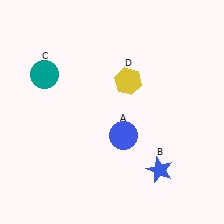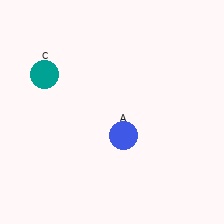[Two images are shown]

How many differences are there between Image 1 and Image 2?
There are 2 differences between the two images.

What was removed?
The yellow hexagon (D), the blue star (B) were removed in Image 2.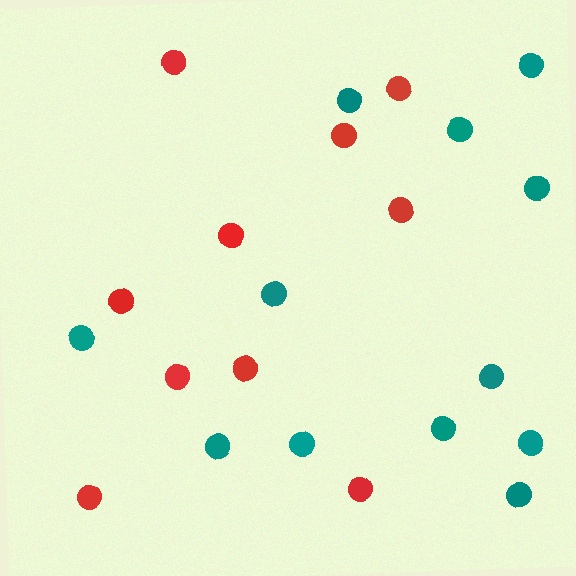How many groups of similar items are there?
There are 2 groups: one group of teal circles (12) and one group of red circles (10).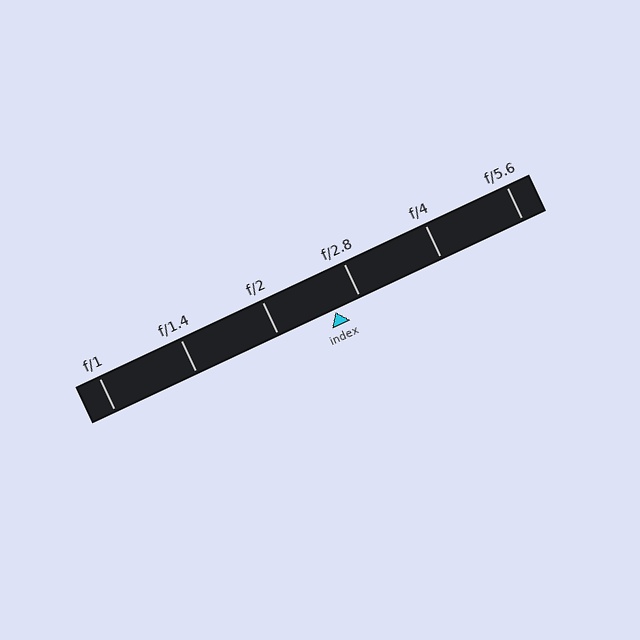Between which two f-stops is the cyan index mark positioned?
The index mark is between f/2 and f/2.8.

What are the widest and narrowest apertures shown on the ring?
The widest aperture shown is f/1 and the narrowest is f/5.6.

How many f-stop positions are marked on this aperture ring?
There are 6 f-stop positions marked.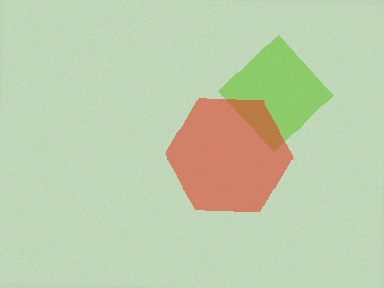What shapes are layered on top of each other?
The layered shapes are: a lime diamond, a red hexagon.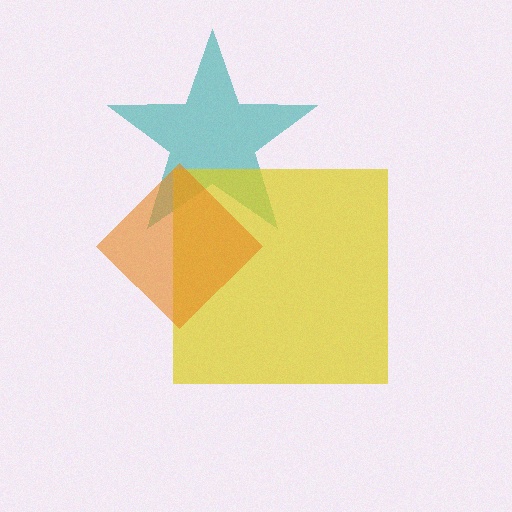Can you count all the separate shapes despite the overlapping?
Yes, there are 3 separate shapes.